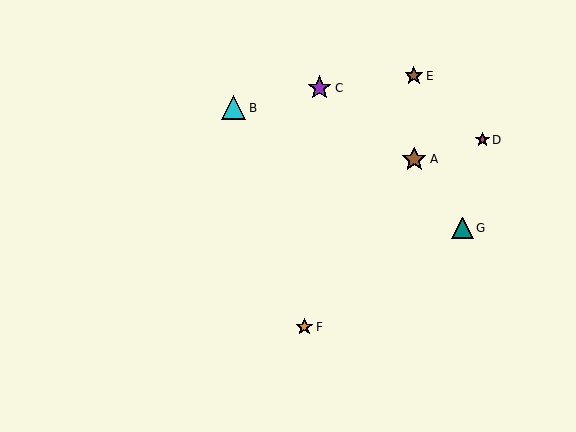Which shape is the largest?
The brown star (labeled A) is the largest.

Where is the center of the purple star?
The center of the purple star is at (320, 88).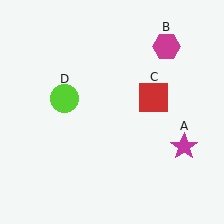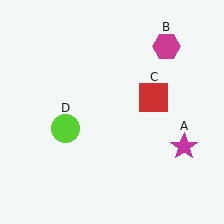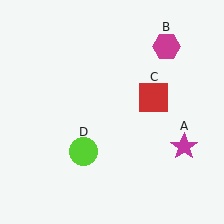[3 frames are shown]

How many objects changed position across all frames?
1 object changed position: lime circle (object D).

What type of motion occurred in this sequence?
The lime circle (object D) rotated counterclockwise around the center of the scene.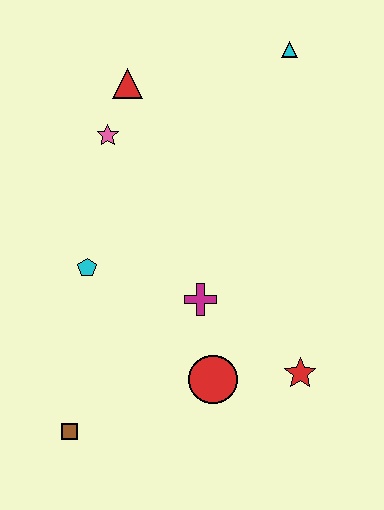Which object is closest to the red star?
The red circle is closest to the red star.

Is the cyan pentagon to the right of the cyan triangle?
No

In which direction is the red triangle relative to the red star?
The red triangle is above the red star.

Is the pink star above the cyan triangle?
No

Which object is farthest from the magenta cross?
The cyan triangle is farthest from the magenta cross.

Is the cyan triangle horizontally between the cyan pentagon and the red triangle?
No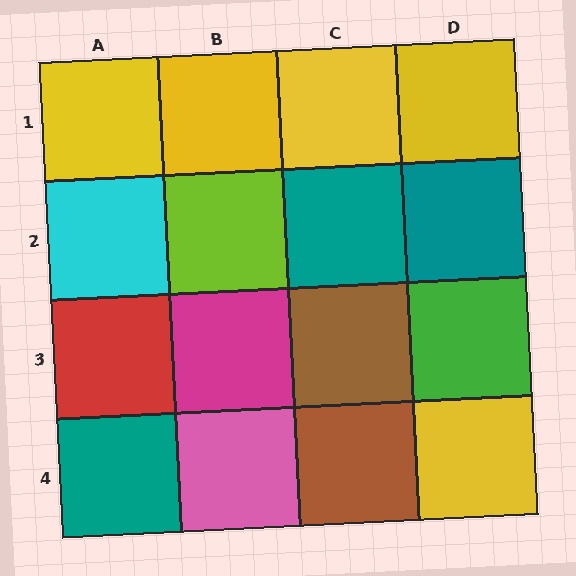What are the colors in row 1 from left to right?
Yellow, yellow, yellow, yellow.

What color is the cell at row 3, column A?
Red.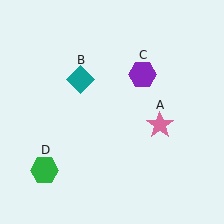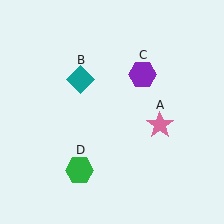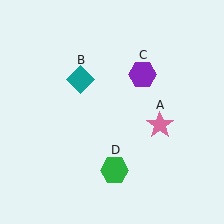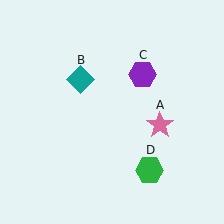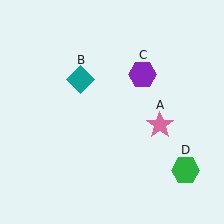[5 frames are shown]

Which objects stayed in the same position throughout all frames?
Pink star (object A) and teal diamond (object B) and purple hexagon (object C) remained stationary.